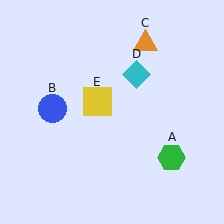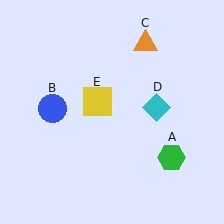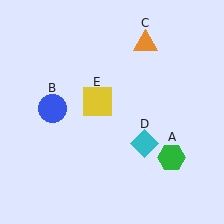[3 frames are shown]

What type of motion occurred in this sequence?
The cyan diamond (object D) rotated clockwise around the center of the scene.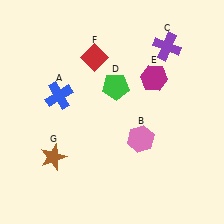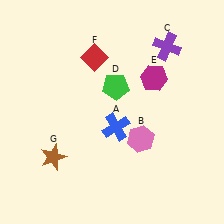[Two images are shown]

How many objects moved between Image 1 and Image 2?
1 object moved between the two images.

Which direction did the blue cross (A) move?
The blue cross (A) moved right.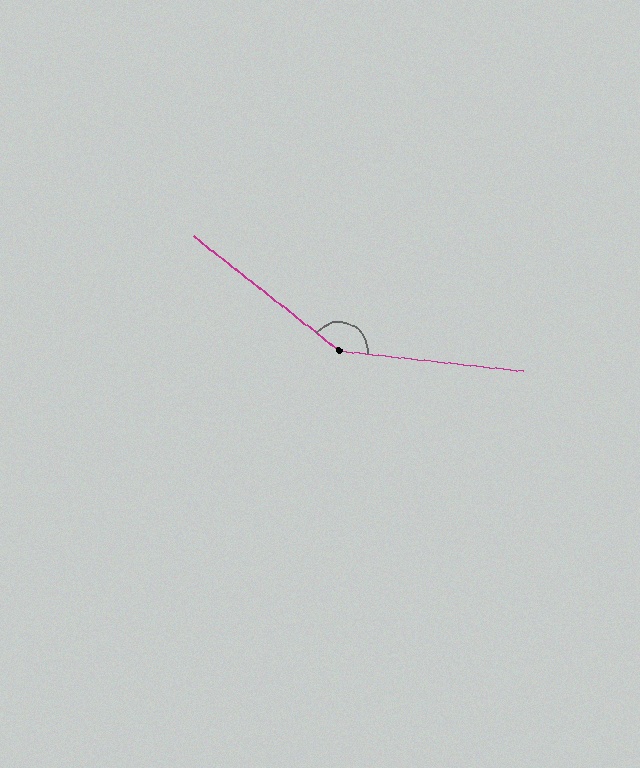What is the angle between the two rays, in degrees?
Approximately 148 degrees.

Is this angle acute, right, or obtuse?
It is obtuse.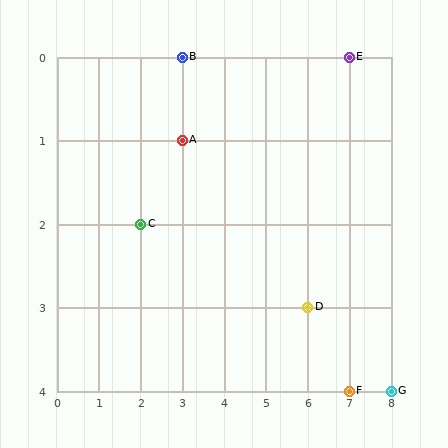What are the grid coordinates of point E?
Point E is at grid coordinates (7, 0).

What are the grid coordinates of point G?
Point G is at grid coordinates (8, 4).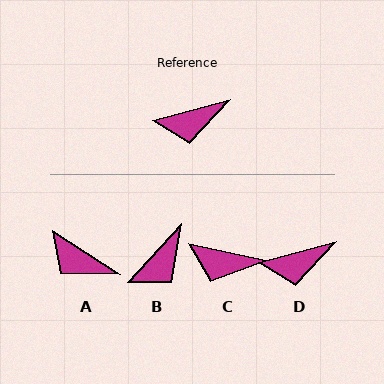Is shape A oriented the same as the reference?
No, it is off by about 49 degrees.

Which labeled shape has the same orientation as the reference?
D.